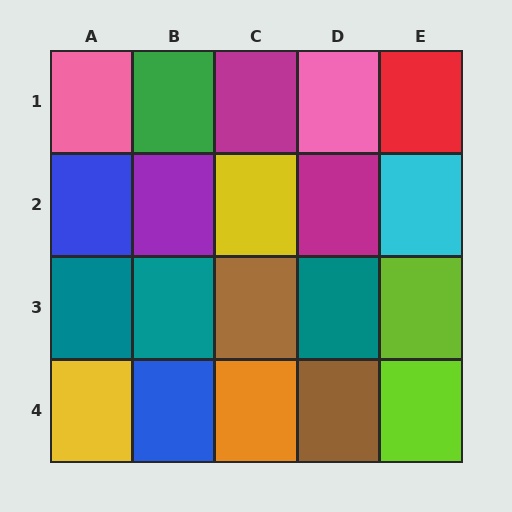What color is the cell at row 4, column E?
Lime.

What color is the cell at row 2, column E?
Cyan.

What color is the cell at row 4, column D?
Brown.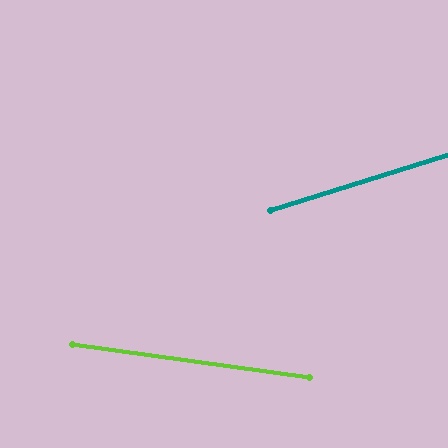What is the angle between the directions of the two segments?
Approximately 25 degrees.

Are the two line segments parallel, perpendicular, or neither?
Neither parallel nor perpendicular — they differ by about 25°.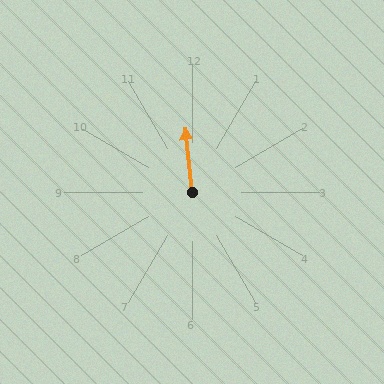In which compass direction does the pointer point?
North.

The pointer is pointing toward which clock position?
Roughly 12 o'clock.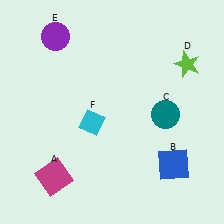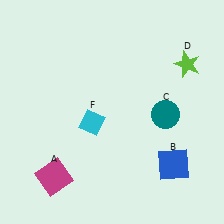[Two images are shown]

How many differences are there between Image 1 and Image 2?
There is 1 difference between the two images.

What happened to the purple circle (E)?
The purple circle (E) was removed in Image 2. It was in the top-left area of Image 1.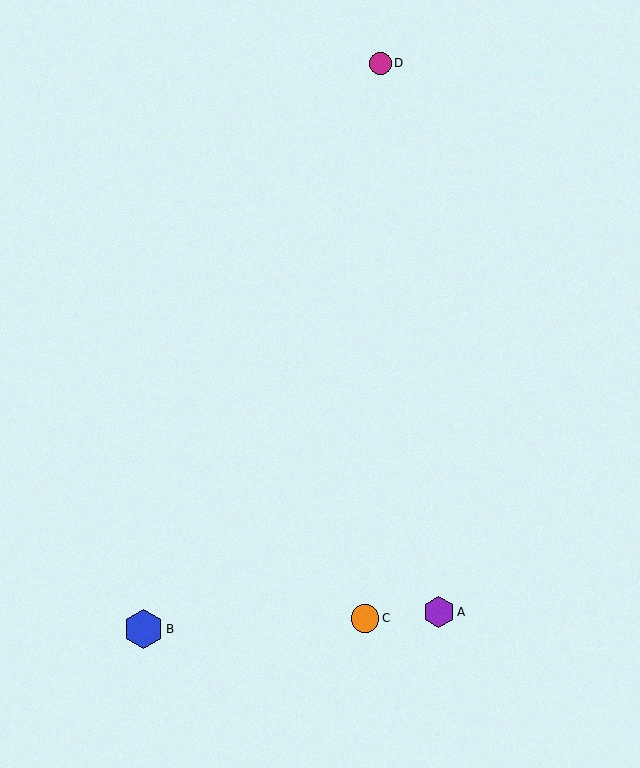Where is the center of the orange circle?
The center of the orange circle is at (365, 618).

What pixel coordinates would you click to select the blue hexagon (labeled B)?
Click at (143, 629) to select the blue hexagon B.